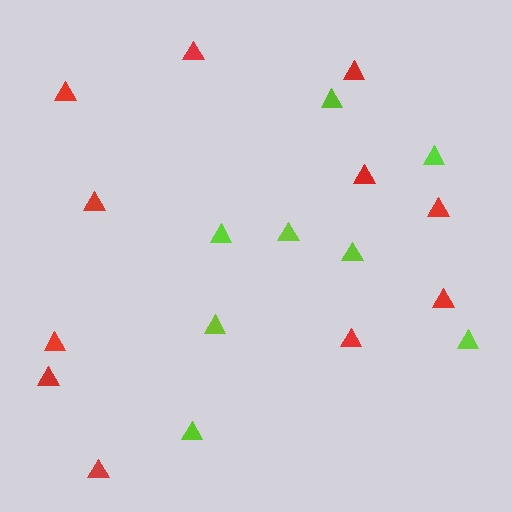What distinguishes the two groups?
There are 2 groups: one group of lime triangles (8) and one group of red triangles (11).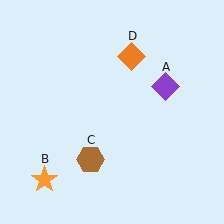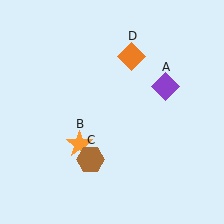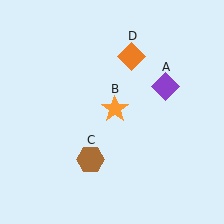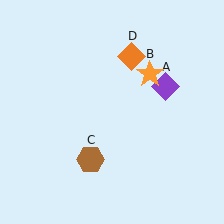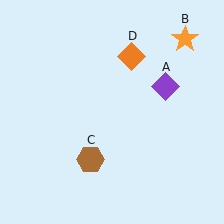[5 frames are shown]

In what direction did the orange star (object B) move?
The orange star (object B) moved up and to the right.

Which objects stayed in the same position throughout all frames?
Purple diamond (object A) and brown hexagon (object C) and orange diamond (object D) remained stationary.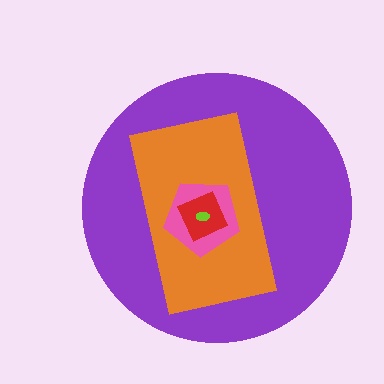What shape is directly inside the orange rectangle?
The pink pentagon.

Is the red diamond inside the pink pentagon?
Yes.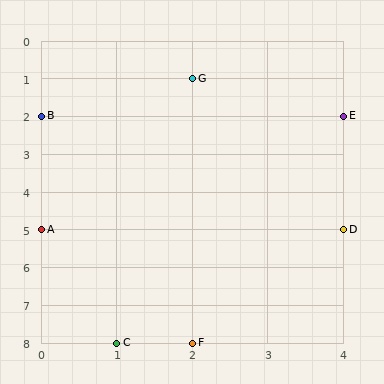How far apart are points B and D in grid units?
Points B and D are 4 columns and 3 rows apart (about 5.0 grid units diagonally).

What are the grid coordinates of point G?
Point G is at grid coordinates (2, 1).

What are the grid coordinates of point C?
Point C is at grid coordinates (1, 8).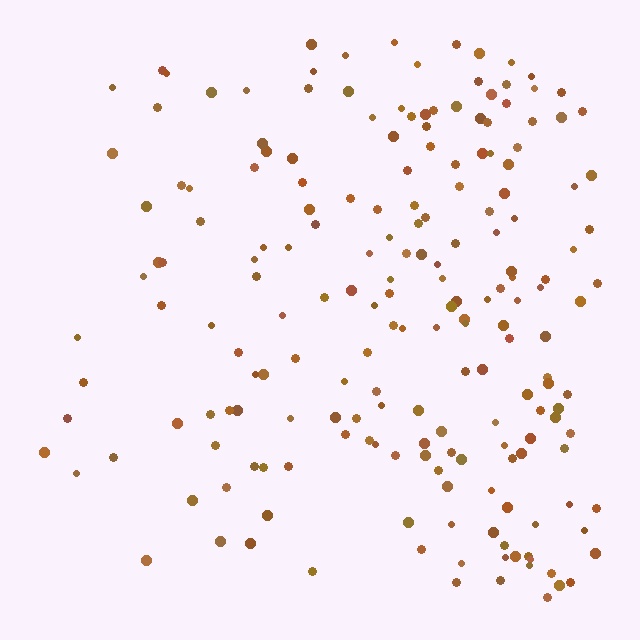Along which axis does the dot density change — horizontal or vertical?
Horizontal.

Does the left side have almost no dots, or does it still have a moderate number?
Still a moderate number, just noticeably fewer than the right.